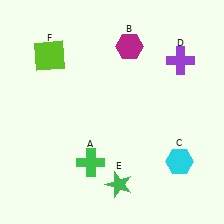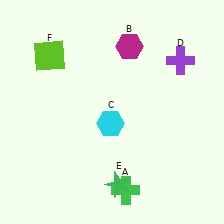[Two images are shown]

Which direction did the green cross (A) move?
The green cross (A) moved right.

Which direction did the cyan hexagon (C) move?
The cyan hexagon (C) moved left.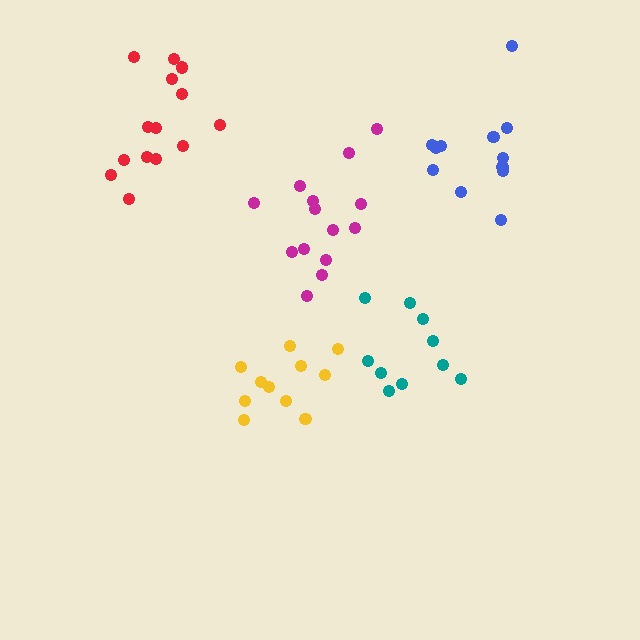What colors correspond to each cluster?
The clusters are colored: blue, teal, yellow, magenta, red.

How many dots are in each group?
Group 1: 12 dots, Group 2: 10 dots, Group 3: 12 dots, Group 4: 14 dots, Group 5: 14 dots (62 total).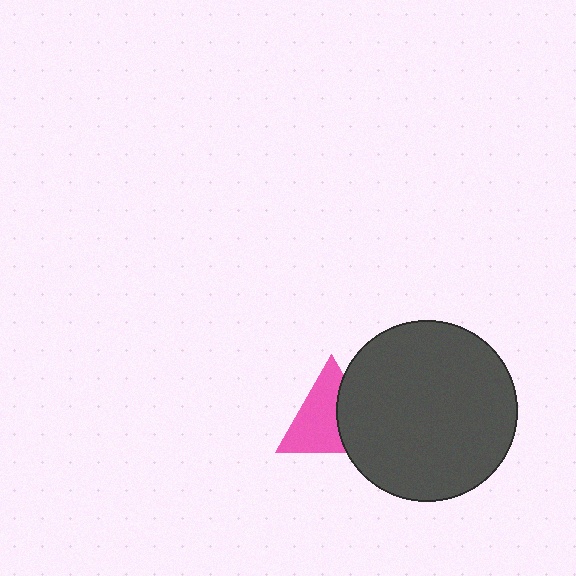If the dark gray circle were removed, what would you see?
You would see the complete pink triangle.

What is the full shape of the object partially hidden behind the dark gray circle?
The partially hidden object is a pink triangle.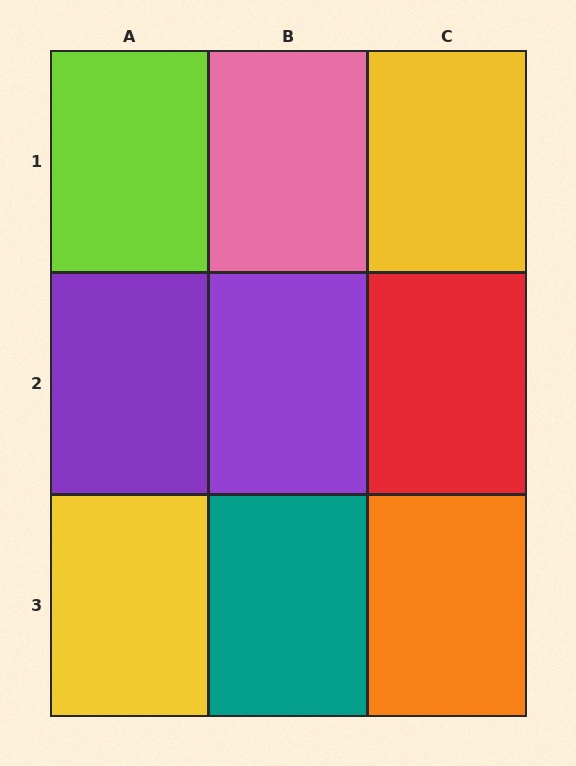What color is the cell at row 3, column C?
Orange.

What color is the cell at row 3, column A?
Yellow.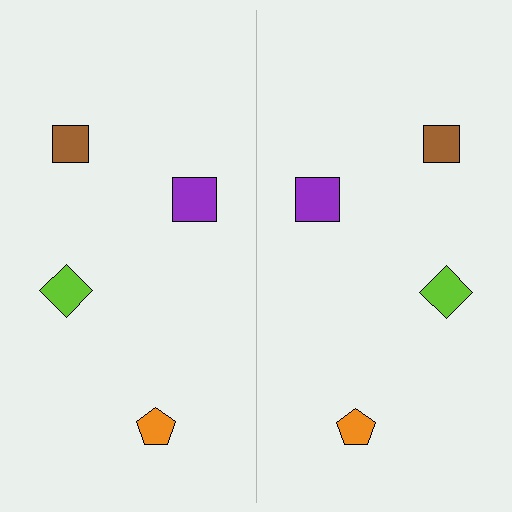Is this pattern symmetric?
Yes, this pattern has bilateral (reflection) symmetry.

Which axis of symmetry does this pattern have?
The pattern has a vertical axis of symmetry running through the center of the image.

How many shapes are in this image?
There are 8 shapes in this image.